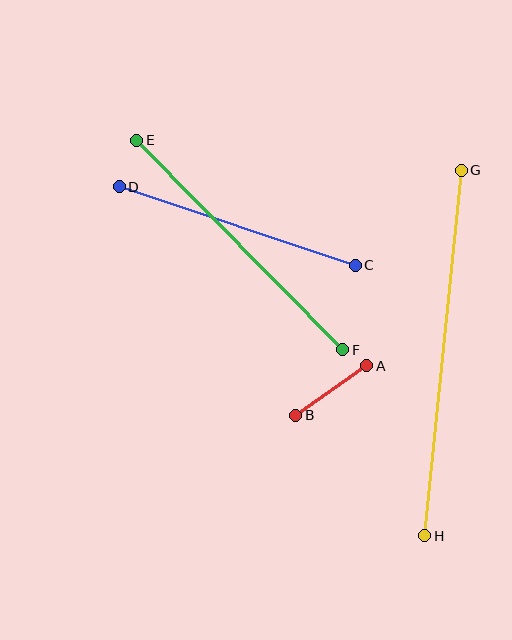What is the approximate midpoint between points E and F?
The midpoint is at approximately (240, 245) pixels.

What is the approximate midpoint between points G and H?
The midpoint is at approximately (443, 353) pixels.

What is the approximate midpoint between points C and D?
The midpoint is at approximately (237, 226) pixels.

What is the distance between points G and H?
The distance is approximately 367 pixels.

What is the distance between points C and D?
The distance is approximately 249 pixels.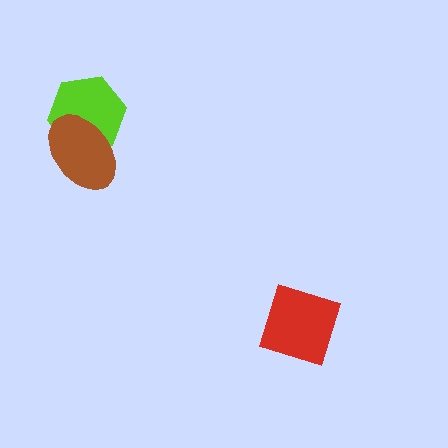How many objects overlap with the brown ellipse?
1 object overlaps with the brown ellipse.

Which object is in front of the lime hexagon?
The brown ellipse is in front of the lime hexagon.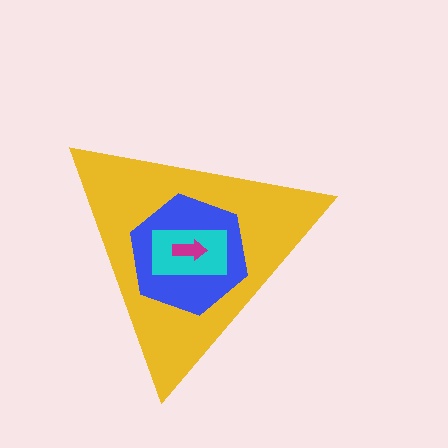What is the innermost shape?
The magenta arrow.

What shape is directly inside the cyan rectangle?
The magenta arrow.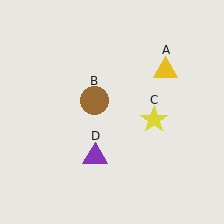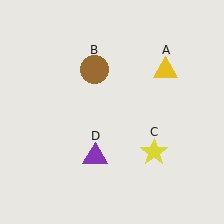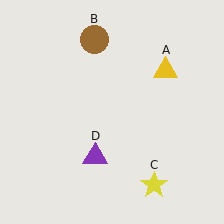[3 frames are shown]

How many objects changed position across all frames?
2 objects changed position: brown circle (object B), yellow star (object C).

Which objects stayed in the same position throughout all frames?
Yellow triangle (object A) and purple triangle (object D) remained stationary.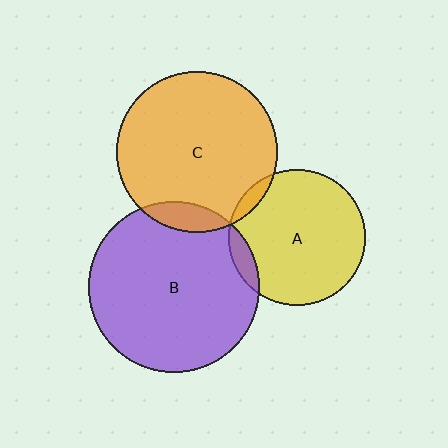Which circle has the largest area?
Circle B (purple).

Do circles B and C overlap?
Yes.